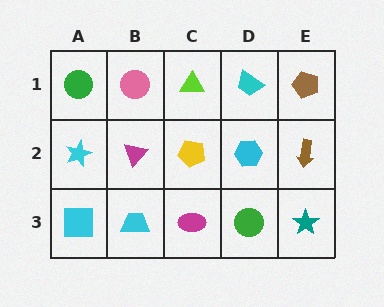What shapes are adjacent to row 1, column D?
A cyan hexagon (row 2, column D), a lime triangle (row 1, column C), a brown pentagon (row 1, column E).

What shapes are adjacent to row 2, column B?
A pink circle (row 1, column B), a cyan trapezoid (row 3, column B), a cyan star (row 2, column A), a yellow pentagon (row 2, column C).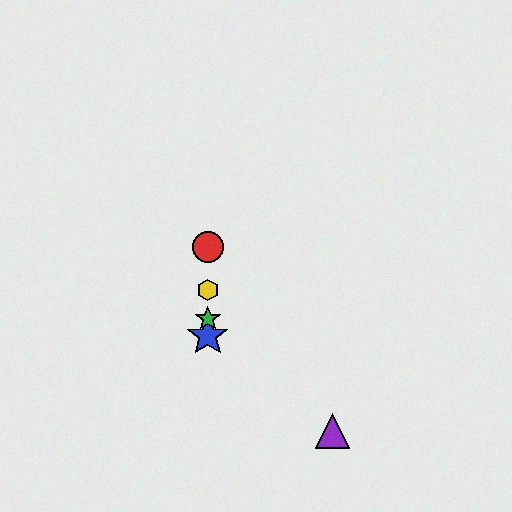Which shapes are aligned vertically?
The red circle, the blue star, the green star, the yellow hexagon are aligned vertically.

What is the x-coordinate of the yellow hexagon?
The yellow hexagon is at x≈208.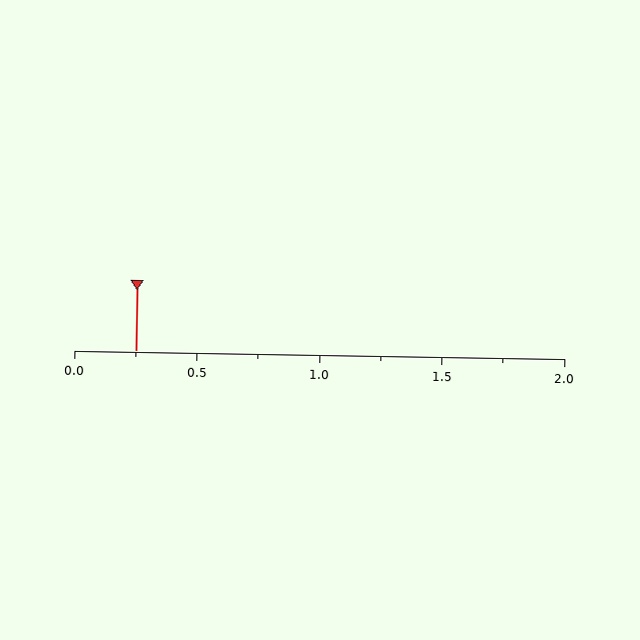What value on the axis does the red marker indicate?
The marker indicates approximately 0.25.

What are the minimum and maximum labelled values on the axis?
The axis runs from 0.0 to 2.0.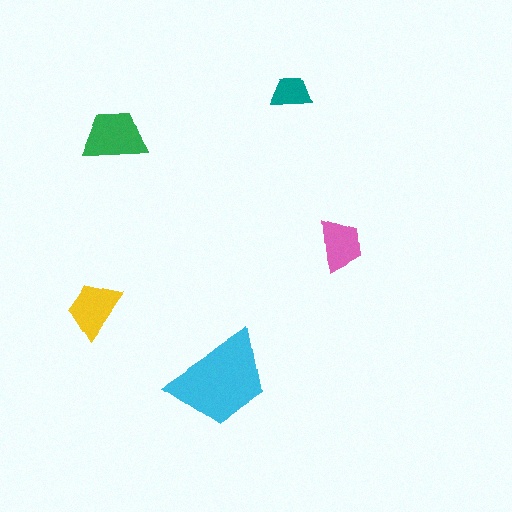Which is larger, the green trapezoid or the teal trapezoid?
The green one.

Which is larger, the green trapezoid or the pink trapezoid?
The green one.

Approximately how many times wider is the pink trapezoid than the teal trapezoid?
About 1.5 times wider.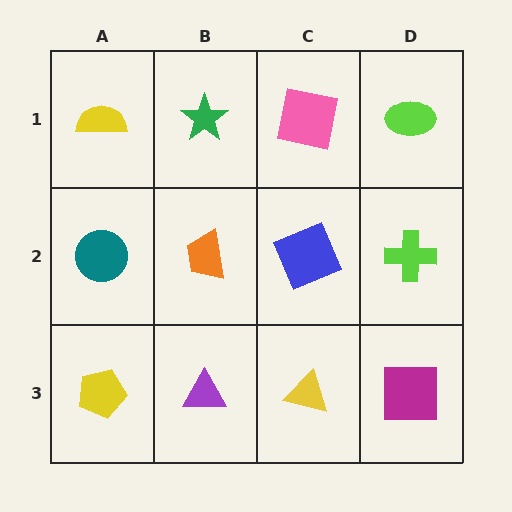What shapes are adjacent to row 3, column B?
An orange trapezoid (row 2, column B), a yellow pentagon (row 3, column A), a yellow triangle (row 3, column C).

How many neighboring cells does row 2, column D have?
3.